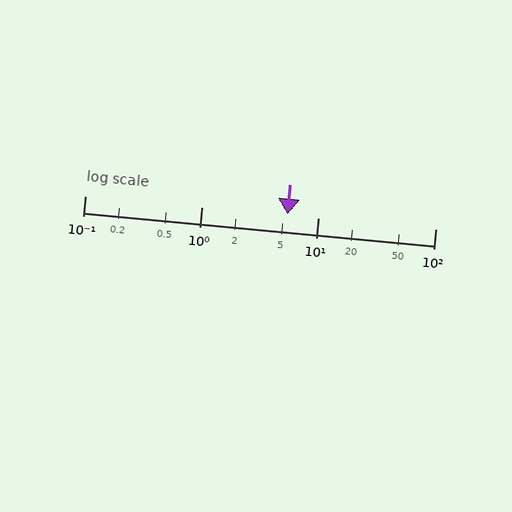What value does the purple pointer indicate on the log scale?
The pointer indicates approximately 5.4.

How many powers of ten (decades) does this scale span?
The scale spans 3 decades, from 0.1 to 100.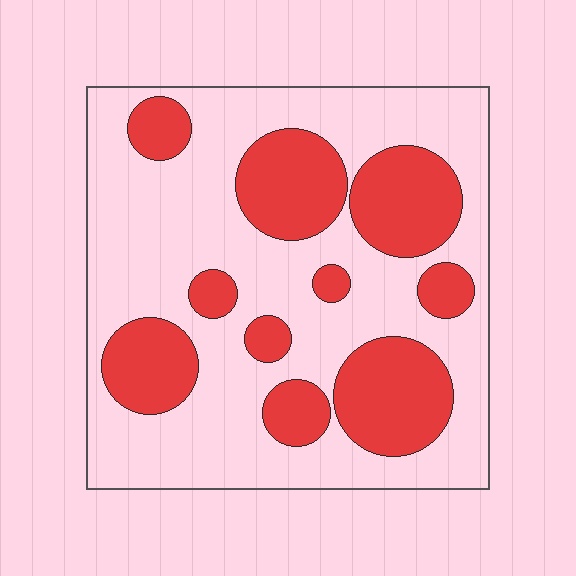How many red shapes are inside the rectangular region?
10.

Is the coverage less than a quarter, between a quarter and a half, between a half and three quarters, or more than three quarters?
Between a quarter and a half.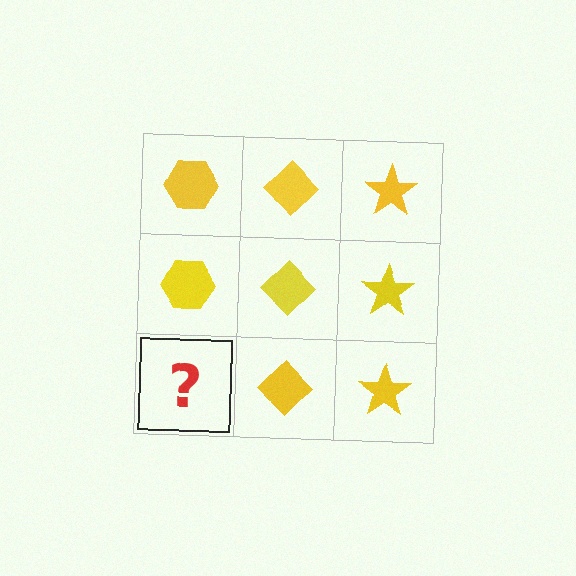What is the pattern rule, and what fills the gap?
The rule is that each column has a consistent shape. The gap should be filled with a yellow hexagon.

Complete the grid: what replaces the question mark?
The question mark should be replaced with a yellow hexagon.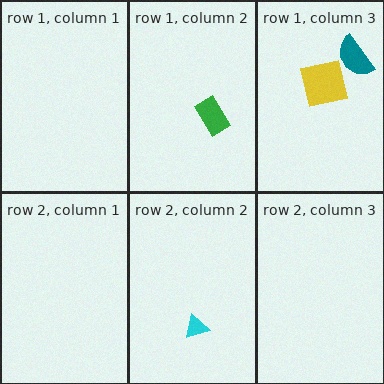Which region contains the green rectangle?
The row 1, column 2 region.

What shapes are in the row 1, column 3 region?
The teal semicircle, the yellow square.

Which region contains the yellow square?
The row 1, column 3 region.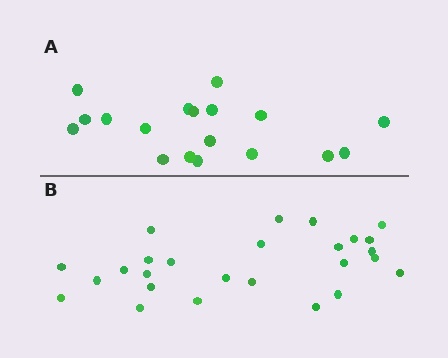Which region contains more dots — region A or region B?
Region B (the bottom region) has more dots.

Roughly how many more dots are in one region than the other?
Region B has roughly 8 or so more dots than region A.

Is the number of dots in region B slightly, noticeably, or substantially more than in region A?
Region B has noticeably more, but not dramatically so. The ratio is roughly 1.4 to 1.